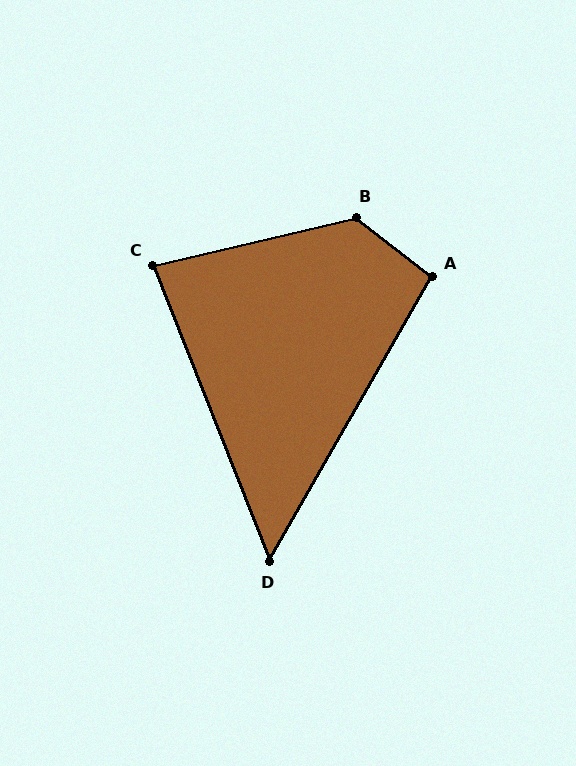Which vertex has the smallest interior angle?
D, at approximately 51 degrees.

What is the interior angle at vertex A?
Approximately 98 degrees (obtuse).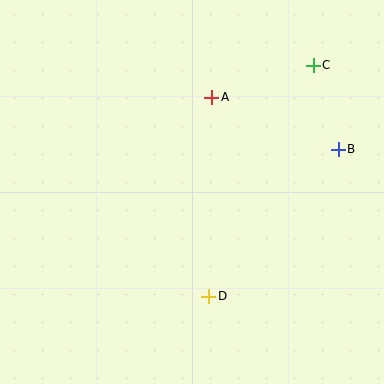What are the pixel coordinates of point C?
Point C is at (313, 65).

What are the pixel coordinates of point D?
Point D is at (209, 296).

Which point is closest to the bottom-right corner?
Point D is closest to the bottom-right corner.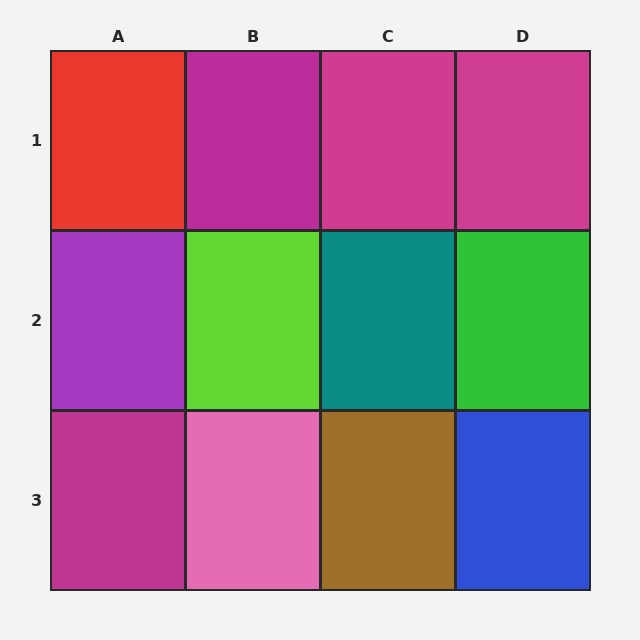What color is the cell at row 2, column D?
Green.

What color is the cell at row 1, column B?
Magenta.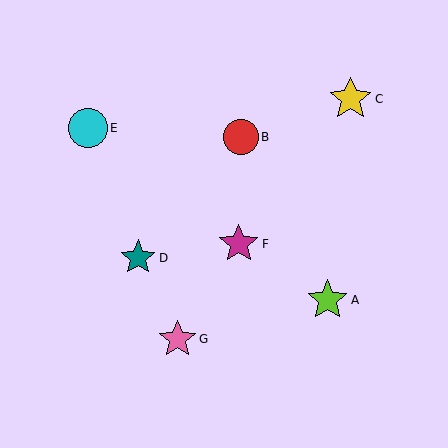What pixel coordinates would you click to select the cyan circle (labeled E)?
Click at (88, 128) to select the cyan circle E.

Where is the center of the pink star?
The center of the pink star is at (178, 339).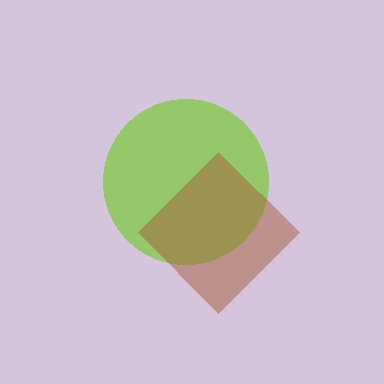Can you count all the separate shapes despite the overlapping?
Yes, there are 2 separate shapes.